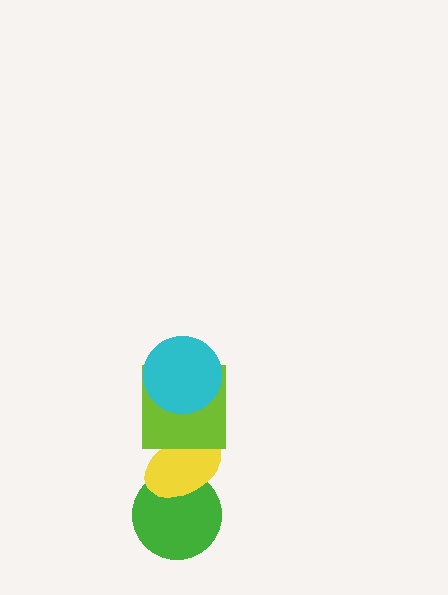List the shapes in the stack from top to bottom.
From top to bottom: the cyan circle, the lime square, the yellow ellipse, the green circle.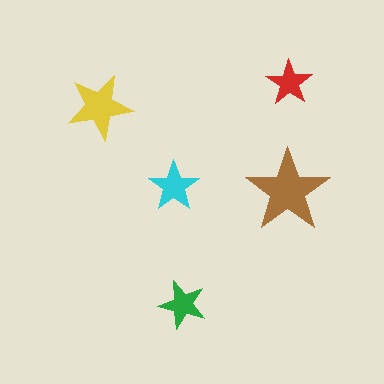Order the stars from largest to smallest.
the brown one, the yellow one, the cyan one, the green one, the red one.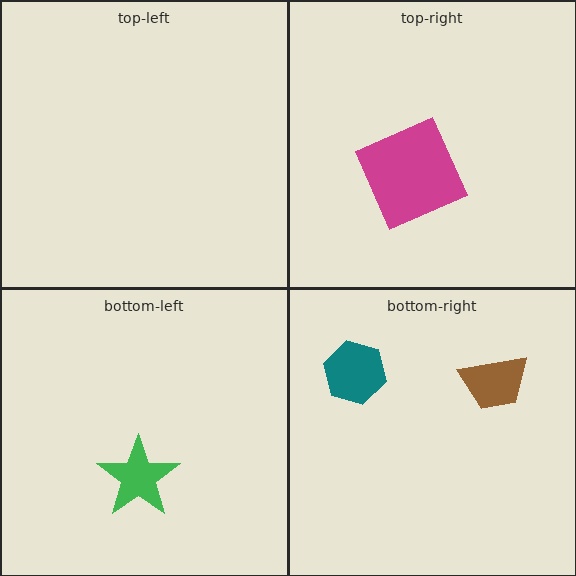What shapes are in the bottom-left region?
The green star.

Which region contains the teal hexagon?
The bottom-right region.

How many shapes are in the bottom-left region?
1.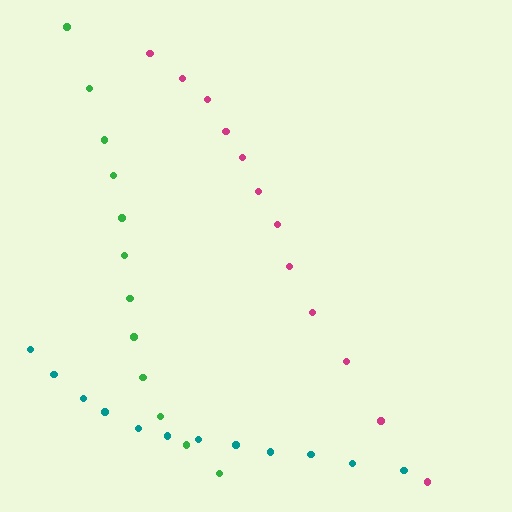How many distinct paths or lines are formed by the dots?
There are 3 distinct paths.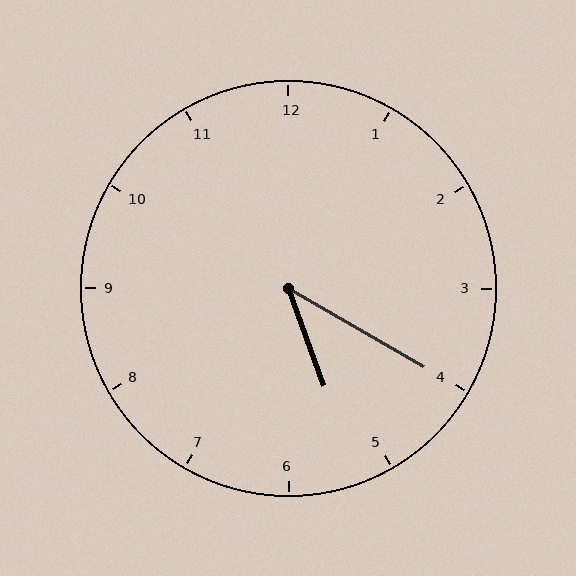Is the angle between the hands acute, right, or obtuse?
It is acute.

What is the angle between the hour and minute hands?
Approximately 40 degrees.